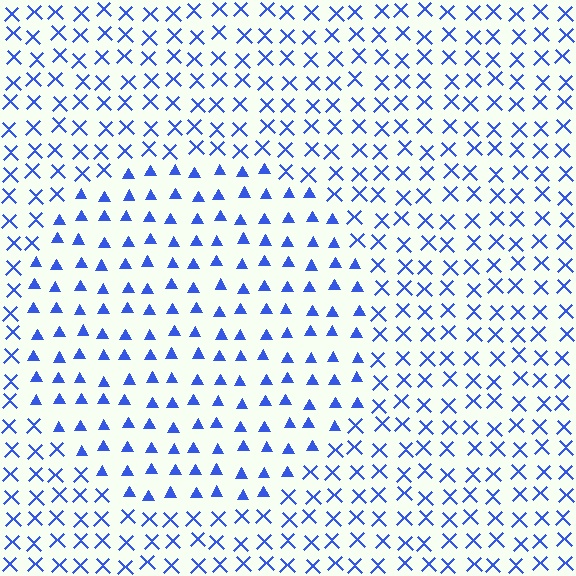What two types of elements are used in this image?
The image uses triangles inside the circle region and X marks outside it.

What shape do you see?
I see a circle.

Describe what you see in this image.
The image is filled with small blue elements arranged in a uniform grid. A circle-shaped region contains triangles, while the surrounding area contains X marks. The boundary is defined purely by the change in element shape.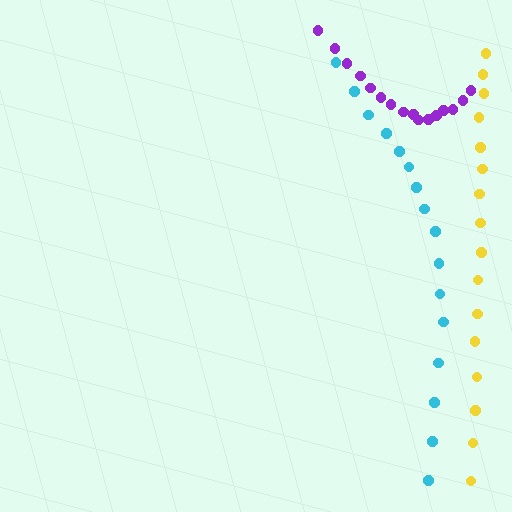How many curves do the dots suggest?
There are 3 distinct paths.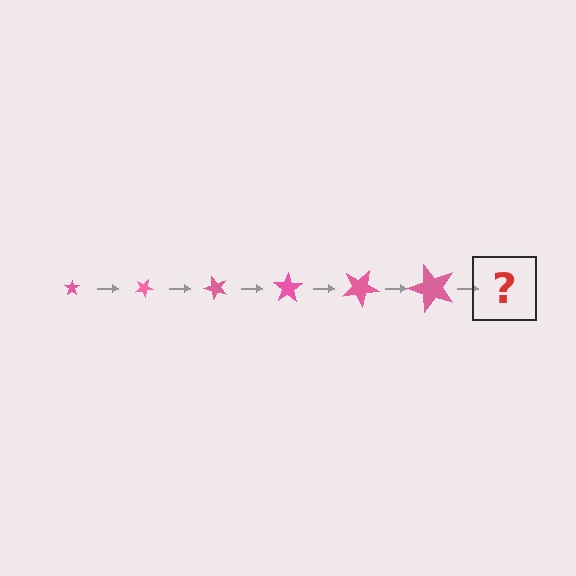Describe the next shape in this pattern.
It should be a star, larger than the previous one and rotated 150 degrees from the start.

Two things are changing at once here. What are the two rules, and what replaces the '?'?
The two rules are that the star grows larger each step and it rotates 25 degrees each step. The '?' should be a star, larger than the previous one and rotated 150 degrees from the start.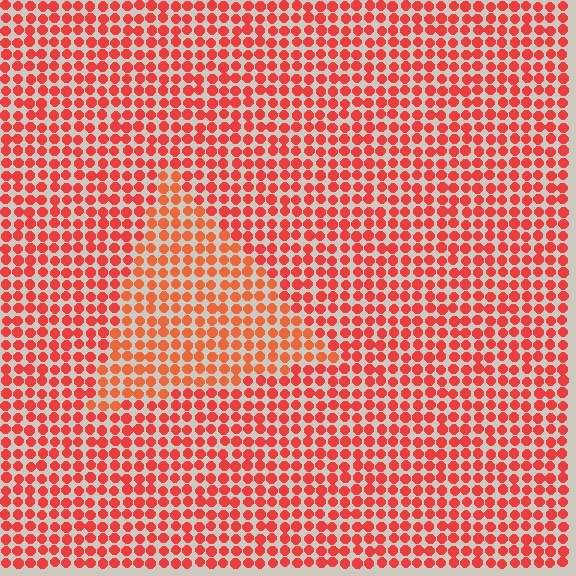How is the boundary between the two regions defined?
The boundary is defined purely by a slight shift in hue (about 17 degrees). Spacing, size, and orientation are identical on both sides.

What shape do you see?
I see a triangle.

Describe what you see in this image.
The image is filled with small red elements in a uniform arrangement. A triangle-shaped region is visible where the elements are tinted to a slightly different hue, forming a subtle color boundary.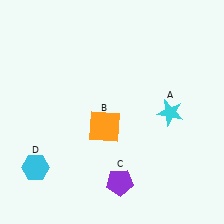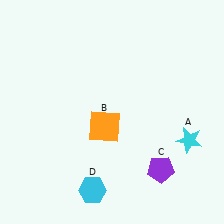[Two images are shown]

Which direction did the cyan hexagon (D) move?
The cyan hexagon (D) moved right.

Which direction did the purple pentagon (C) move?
The purple pentagon (C) moved right.